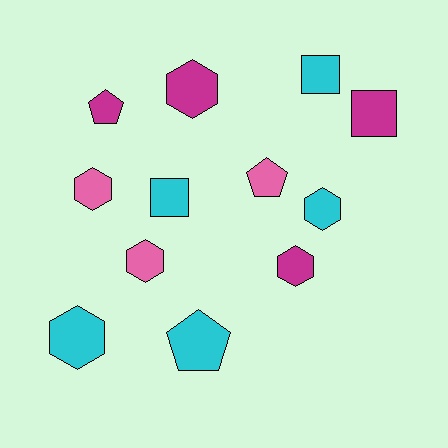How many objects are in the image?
There are 12 objects.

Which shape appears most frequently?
Hexagon, with 6 objects.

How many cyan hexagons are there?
There are 2 cyan hexagons.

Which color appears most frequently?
Cyan, with 5 objects.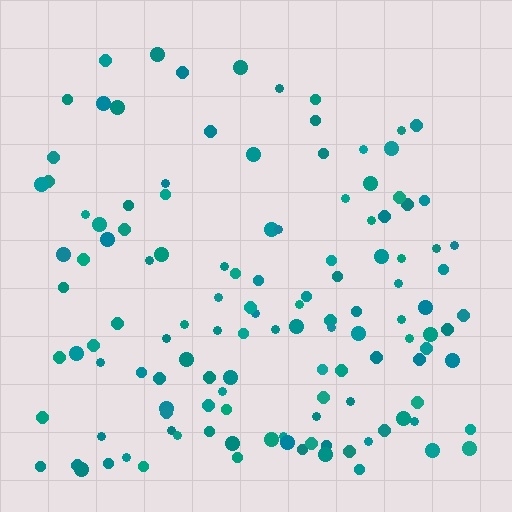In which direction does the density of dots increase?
From top to bottom, with the bottom side densest.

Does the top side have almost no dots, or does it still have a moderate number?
Still a moderate number, just noticeably fewer than the bottom.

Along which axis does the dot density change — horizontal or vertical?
Vertical.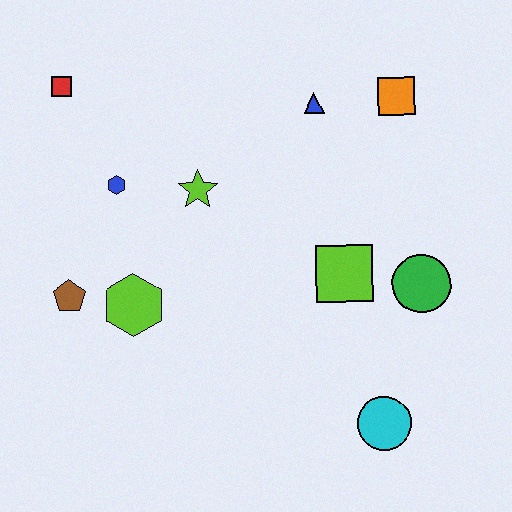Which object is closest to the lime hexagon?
The brown pentagon is closest to the lime hexagon.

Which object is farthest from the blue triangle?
The cyan circle is farthest from the blue triangle.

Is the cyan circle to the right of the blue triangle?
Yes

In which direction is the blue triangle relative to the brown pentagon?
The blue triangle is to the right of the brown pentagon.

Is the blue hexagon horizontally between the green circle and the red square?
Yes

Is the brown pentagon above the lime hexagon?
Yes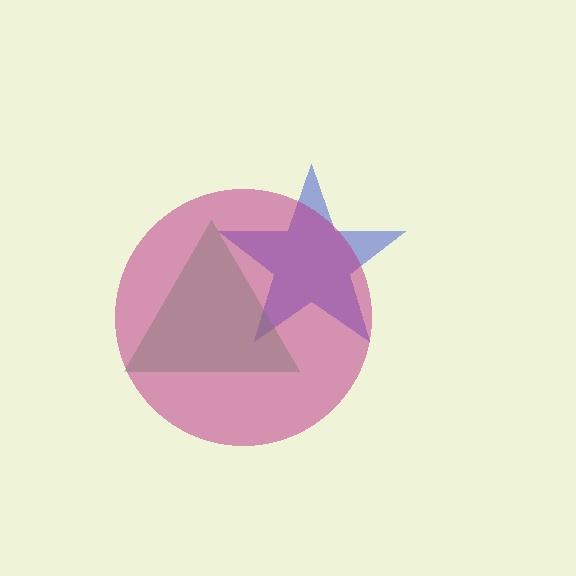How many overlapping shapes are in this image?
There are 3 overlapping shapes in the image.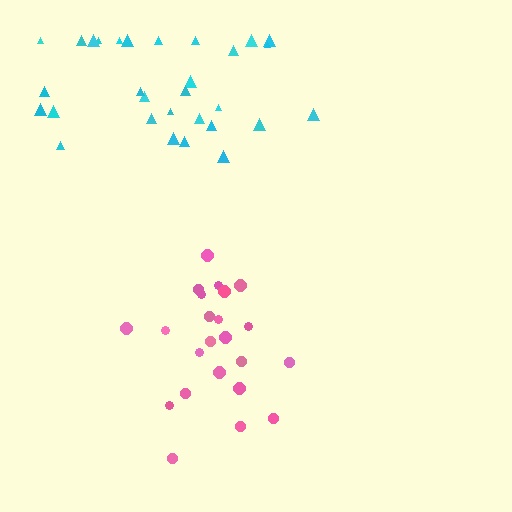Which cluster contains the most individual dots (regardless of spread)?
Cyan (30).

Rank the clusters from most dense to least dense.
pink, cyan.